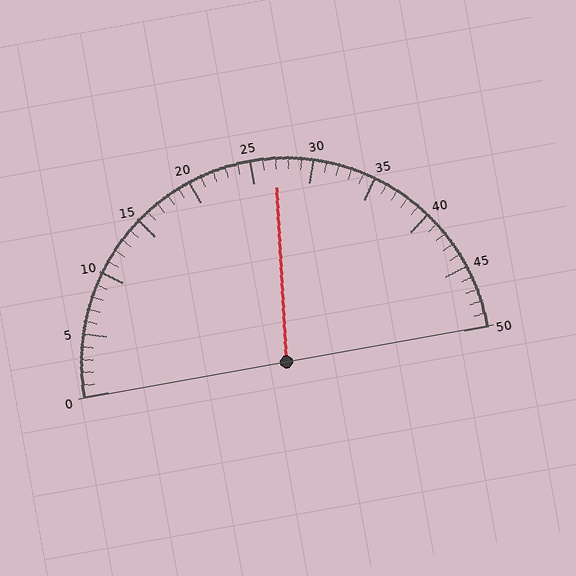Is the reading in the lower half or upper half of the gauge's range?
The reading is in the upper half of the range (0 to 50).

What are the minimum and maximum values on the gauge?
The gauge ranges from 0 to 50.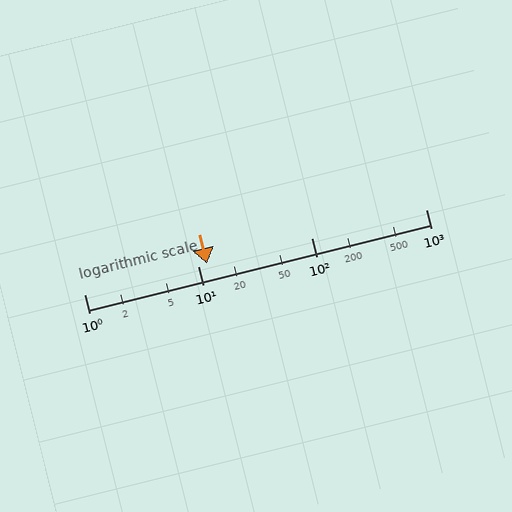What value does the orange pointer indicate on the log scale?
The pointer indicates approximately 12.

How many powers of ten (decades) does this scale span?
The scale spans 3 decades, from 1 to 1000.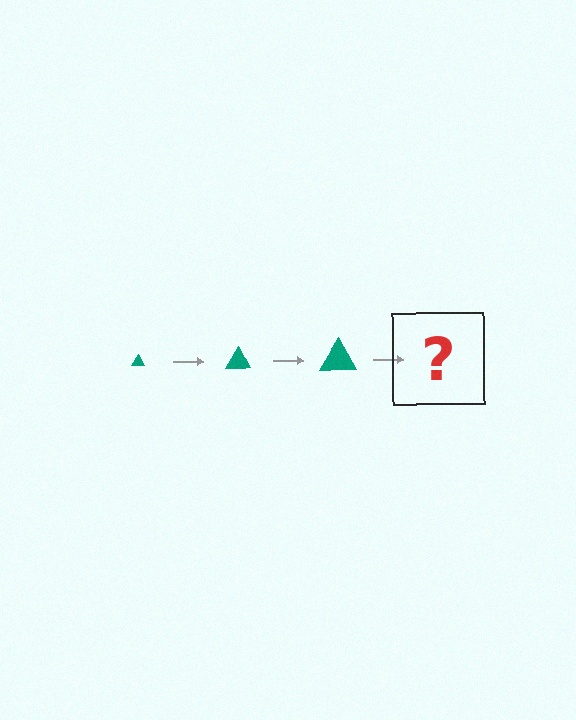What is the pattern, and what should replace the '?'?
The pattern is that the triangle gets progressively larger each step. The '?' should be a teal triangle, larger than the previous one.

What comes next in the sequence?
The next element should be a teal triangle, larger than the previous one.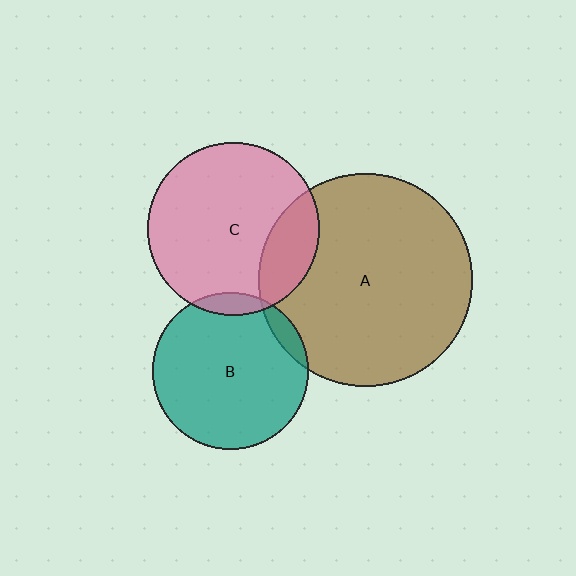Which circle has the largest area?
Circle A (brown).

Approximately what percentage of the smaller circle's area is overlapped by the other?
Approximately 5%.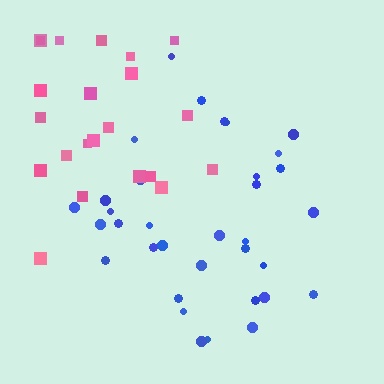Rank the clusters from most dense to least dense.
blue, pink.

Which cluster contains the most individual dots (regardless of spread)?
Blue (34).